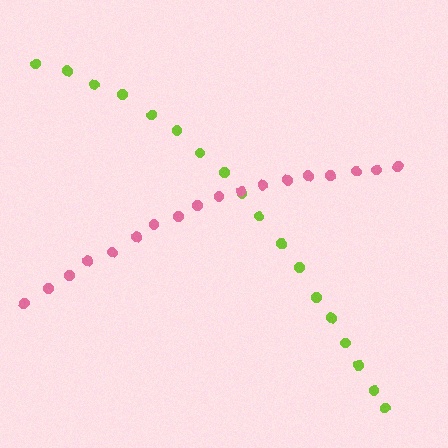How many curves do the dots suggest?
There are 2 distinct paths.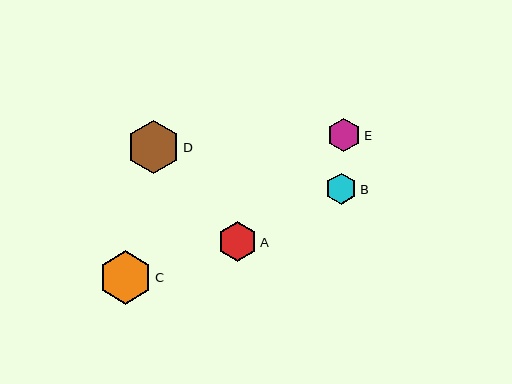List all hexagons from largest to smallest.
From largest to smallest: C, D, A, E, B.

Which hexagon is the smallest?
Hexagon B is the smallest with a size of approximately 31 pixels.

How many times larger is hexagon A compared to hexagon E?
Hexagon A is approximately 1.2 times the size of hexagon E.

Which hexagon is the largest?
Hexagon C is the largest with a size of approximately 53 pixels.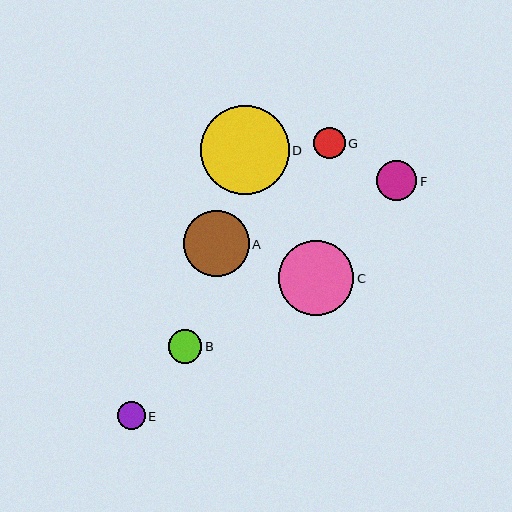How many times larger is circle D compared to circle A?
Circle D is approximately 1.3 times the size of circle A.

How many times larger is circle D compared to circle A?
Circle D is approximately 1.3 times the size of circle A.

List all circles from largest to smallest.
From largest to smallest: D, C, A, F, B, G, E.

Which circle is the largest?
Circle D is the largest with a size of approximately 89 pixels.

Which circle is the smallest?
Circle E is the smallest with a size of approximately 28 pixels.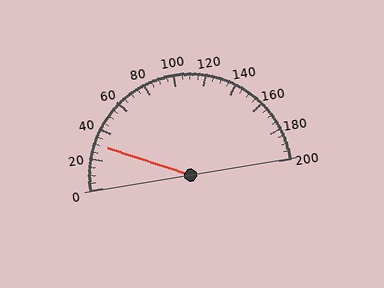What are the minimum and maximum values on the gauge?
The gauge ranges from 0 to 200.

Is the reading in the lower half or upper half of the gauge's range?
The reading is in the lower half of the range (0 to 200).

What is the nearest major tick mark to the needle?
The nearest major tick mark is 40.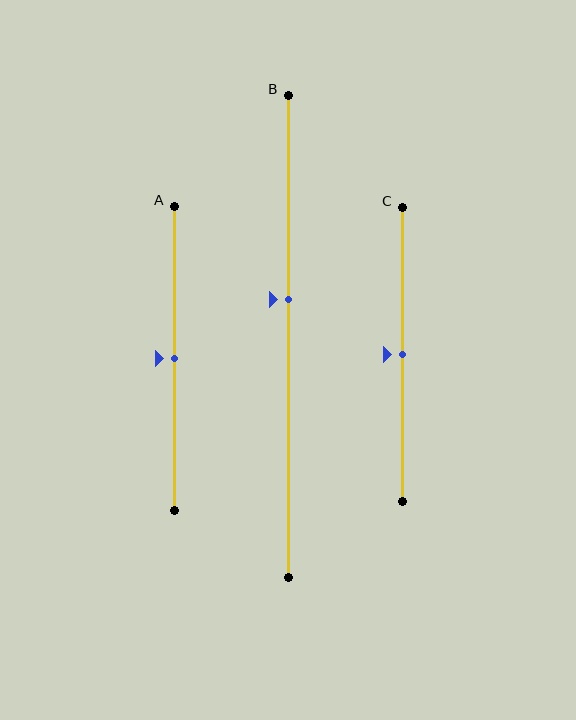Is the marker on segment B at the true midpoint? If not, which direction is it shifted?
No, the marker on segment B is shifted upward by about 8% of the segment length.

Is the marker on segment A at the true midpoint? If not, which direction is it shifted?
Yes, the marker on segment A is at the true midpoint.